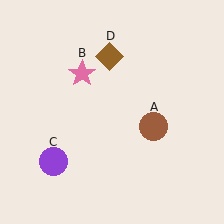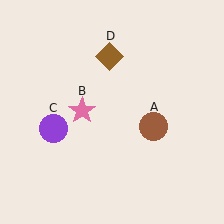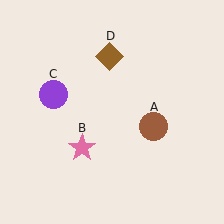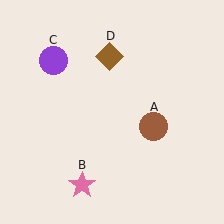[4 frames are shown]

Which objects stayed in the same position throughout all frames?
Brown circle (object A) and brown diamond (object D) remained stationary.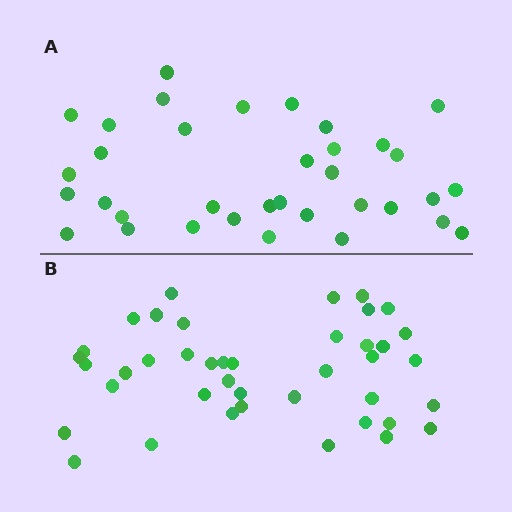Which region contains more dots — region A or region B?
Region B (the bottom region) has more dots.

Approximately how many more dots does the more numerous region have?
Region B has about 6 more dots than region A.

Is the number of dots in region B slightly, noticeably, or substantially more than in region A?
Region B has only slightly more — the two regions are fairly close. The ratio is roughly 1.2 to 1.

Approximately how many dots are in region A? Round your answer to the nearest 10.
About 40 dots. (The exact count is 35, which rounds to 40.)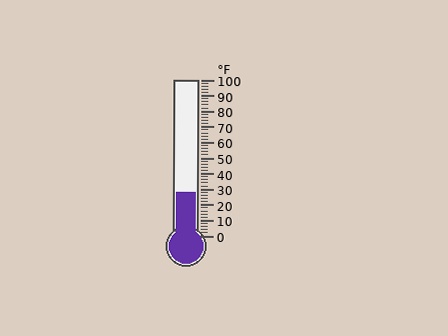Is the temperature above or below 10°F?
The temperature is above 10°F.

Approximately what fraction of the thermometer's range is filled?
The thermometer is filled to approximately 30% of its range.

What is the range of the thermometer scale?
The thermometer scale ranges from 0°F to 100°F.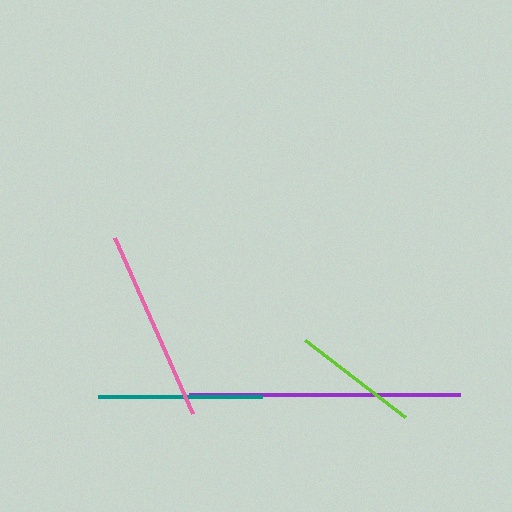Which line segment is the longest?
The purple line is the longest at approximately 272 pixels.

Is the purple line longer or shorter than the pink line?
The purple line is longer than the pink line.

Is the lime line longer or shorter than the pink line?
The pink line is longer than the lime line.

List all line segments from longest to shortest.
From longest to shortest: purple, pink, teal, lime.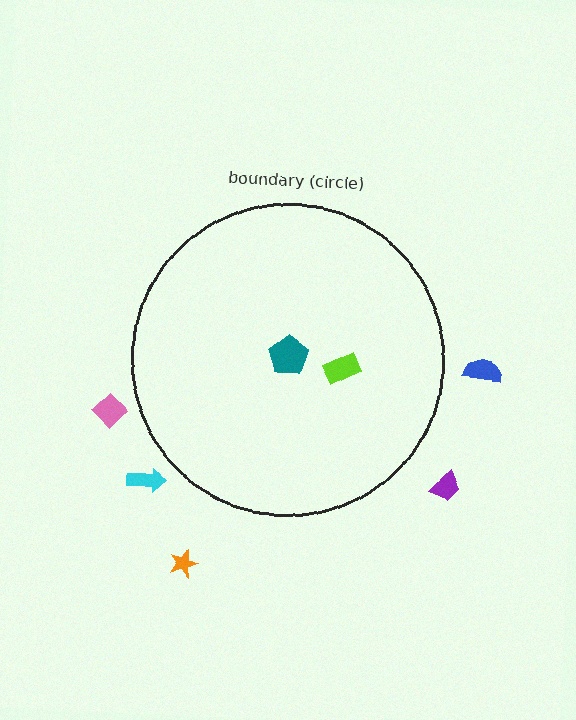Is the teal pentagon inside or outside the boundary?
Inside.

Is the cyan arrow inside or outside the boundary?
Outside.